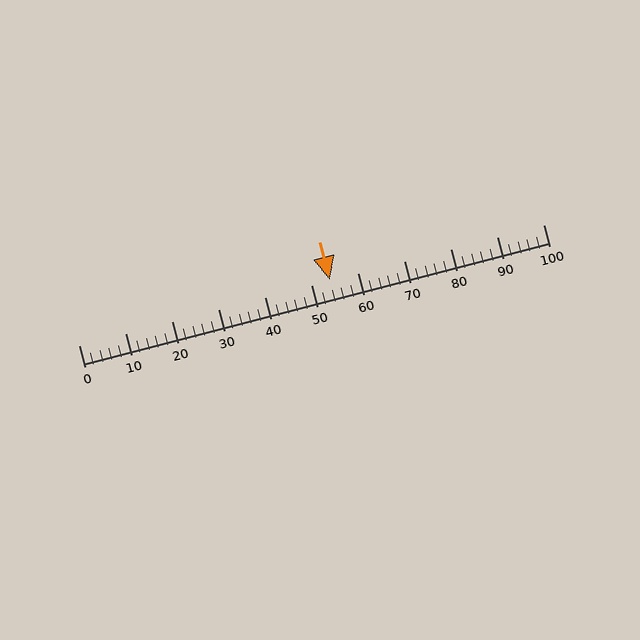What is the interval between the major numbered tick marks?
The major tick marks are spaced 10 units apart.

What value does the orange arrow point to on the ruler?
The orange arrow points to approximately 54.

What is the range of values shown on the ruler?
The ruler shows values from 0 to 100.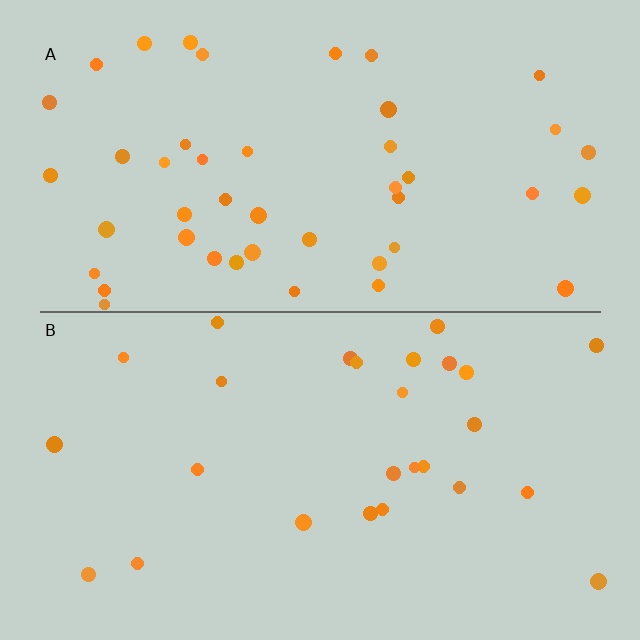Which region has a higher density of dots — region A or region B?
A (the top).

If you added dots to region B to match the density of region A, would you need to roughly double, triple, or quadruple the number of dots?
Approximately double.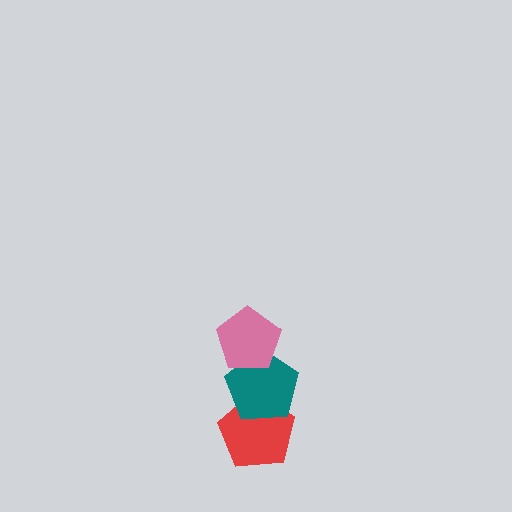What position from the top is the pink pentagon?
The pink pentagon is 1st from the top.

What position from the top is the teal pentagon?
The teal pentagon is 2nd from the top.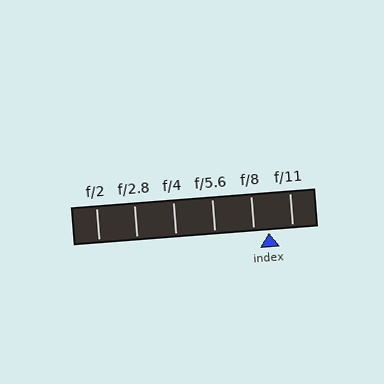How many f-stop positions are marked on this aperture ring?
There are 6 f-stop positions marked.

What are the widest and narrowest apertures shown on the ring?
The widest aperture shown is f/2 and the narrowest is f/11.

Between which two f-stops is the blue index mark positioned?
The index mark is between f/8 and f/11.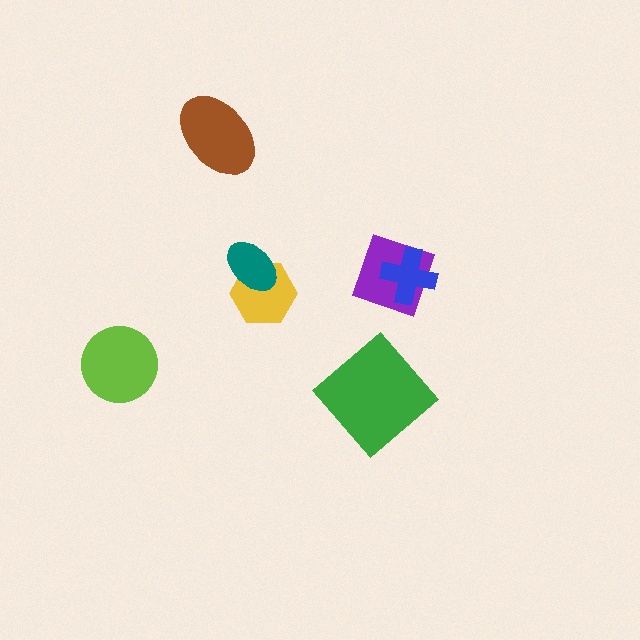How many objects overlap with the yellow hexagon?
1 object overlaps with the yellow hexagon.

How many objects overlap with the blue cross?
1 object overlaps with the blue cross.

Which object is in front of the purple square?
The blue cross is in front of the purple square.